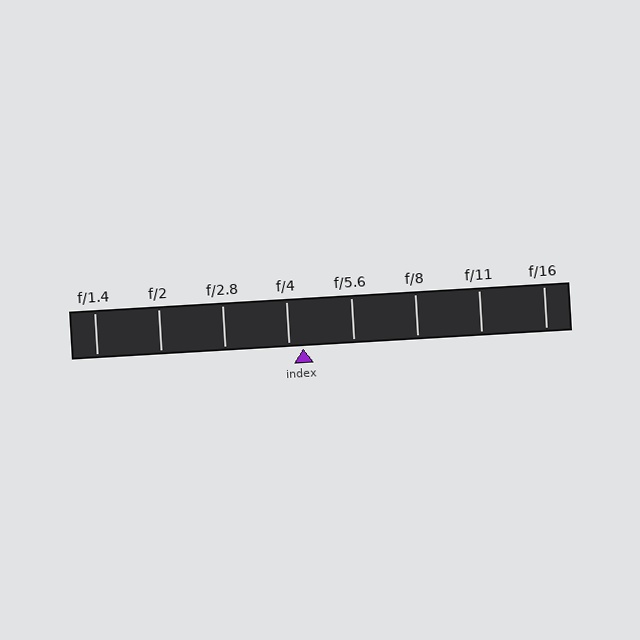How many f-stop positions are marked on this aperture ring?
There are 8 f-stop positions marked.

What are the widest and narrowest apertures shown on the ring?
The widest aperture shown is f/1.4 and the narrowest is f/16.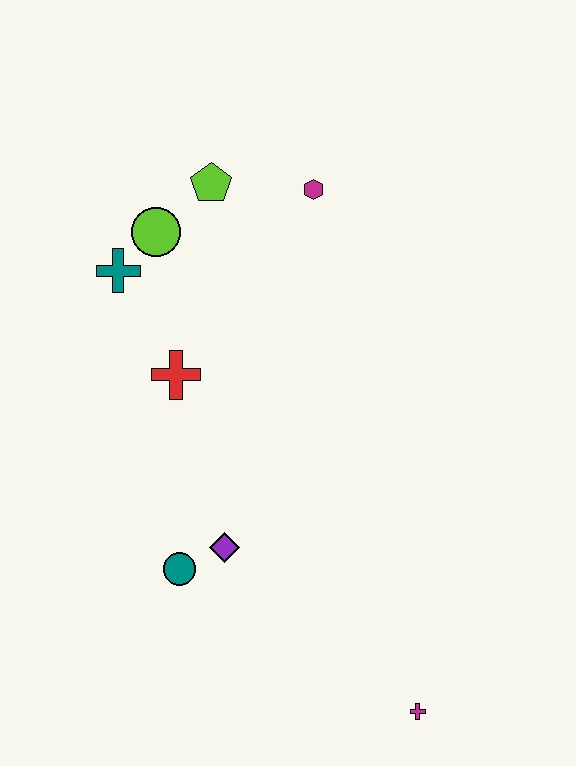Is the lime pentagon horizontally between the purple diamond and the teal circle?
Yes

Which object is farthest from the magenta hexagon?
The magenta cross is farthest from the magenta hexagon.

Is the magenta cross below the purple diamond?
Yes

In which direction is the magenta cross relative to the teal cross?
The magenta cross is below the teal cross.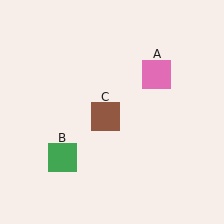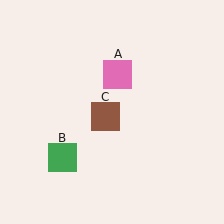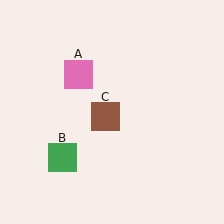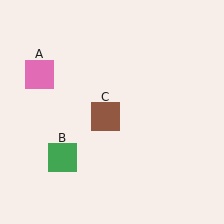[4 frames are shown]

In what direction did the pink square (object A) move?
The pink square (object A) moved left.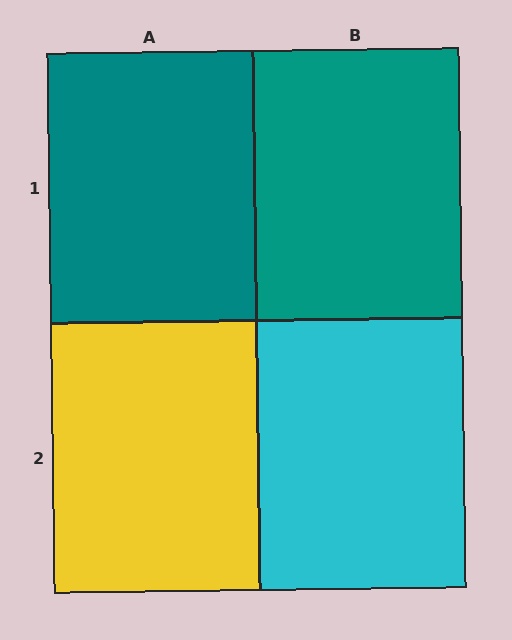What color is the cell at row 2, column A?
Yellow.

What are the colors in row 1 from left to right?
Teal, teal.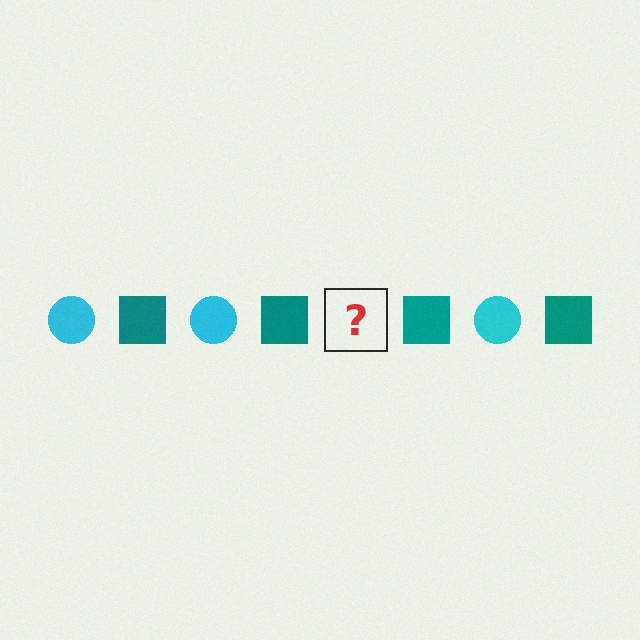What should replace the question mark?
The question mark should be replaced with a cyan circle.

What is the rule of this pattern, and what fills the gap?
The rule is that the pattern alternates between cyan circle and teal square. The gap should be filled with a cyan circle.